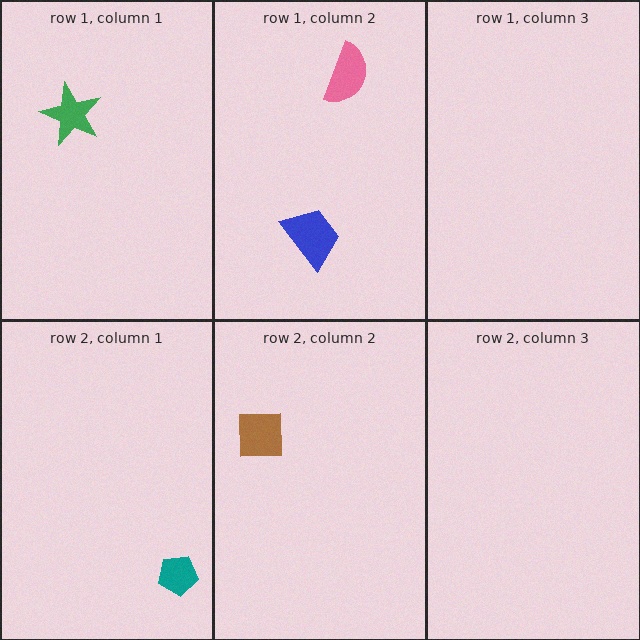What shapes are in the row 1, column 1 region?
The green star.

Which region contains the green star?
The row 1, column 1 region.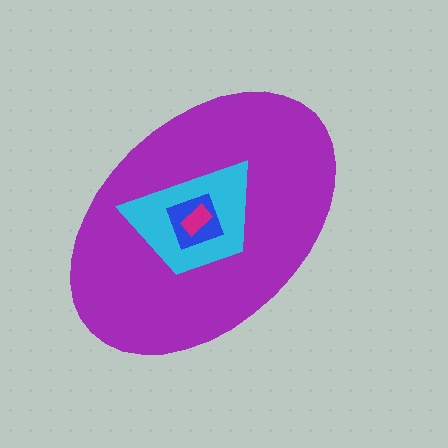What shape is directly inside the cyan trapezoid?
The blue diamond.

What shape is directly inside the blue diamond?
The magenta rectangle.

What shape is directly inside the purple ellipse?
The cyan trapezoid.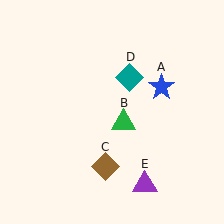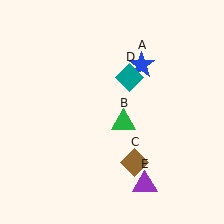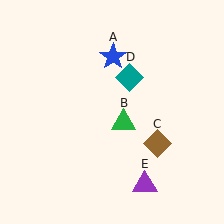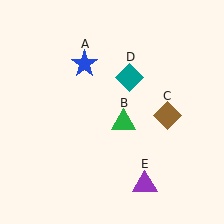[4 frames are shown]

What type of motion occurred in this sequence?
The blue star (object A), brown diamond (object C) rotated counterclockwise around the center of the scene.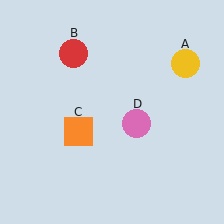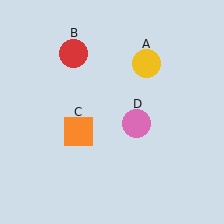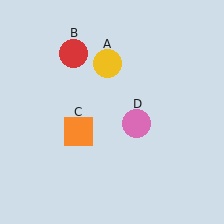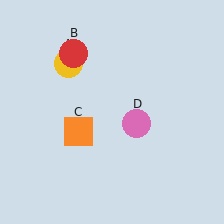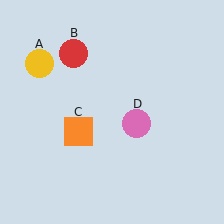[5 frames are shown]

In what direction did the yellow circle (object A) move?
The yellow circle (object A) moved left.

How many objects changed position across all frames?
1 object changed position: yellow circle (object A).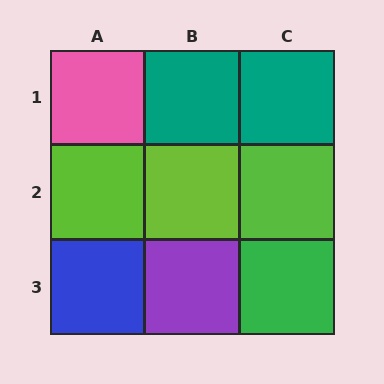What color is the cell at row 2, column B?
Lime.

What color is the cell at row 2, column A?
Lime.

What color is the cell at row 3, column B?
Purple.